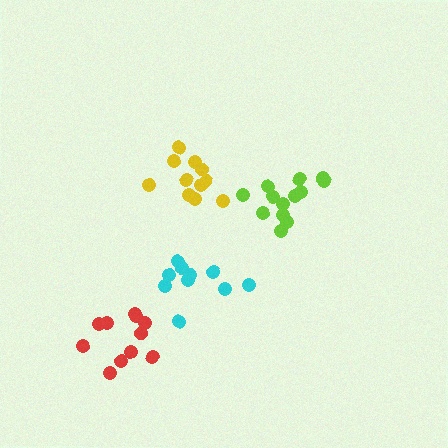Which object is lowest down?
The red cluster is bottommost.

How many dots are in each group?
Group 1: 10 dots, Group 2: 13 dots, Group 3: 11 dots, Group 4: 11 dots (45 total).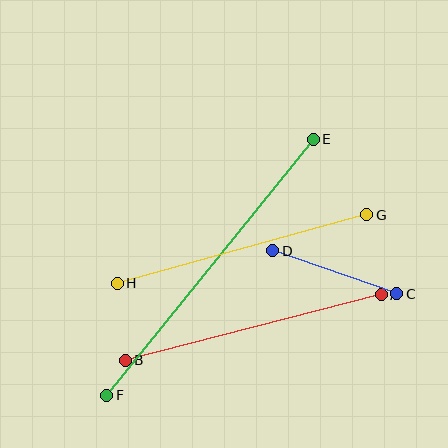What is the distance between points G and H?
The distance is approximately 259 pixels.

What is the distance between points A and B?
The distance is approximately 264 pixels.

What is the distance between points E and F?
The distance is approximately 329 pixels.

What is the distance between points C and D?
The distance is approximately 131 pixels.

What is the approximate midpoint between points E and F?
The midpoint is at approximately (210, 267) pixels.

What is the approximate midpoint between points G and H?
The midpoint is at approximately (242, 249) pixels.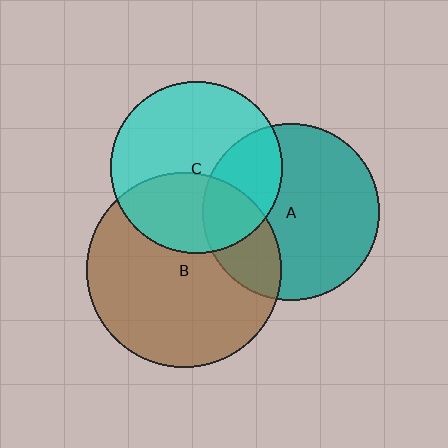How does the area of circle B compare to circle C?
Approximately 1.3 times.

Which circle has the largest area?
Circle B (brown).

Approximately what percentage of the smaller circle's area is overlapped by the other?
Approximately 30%.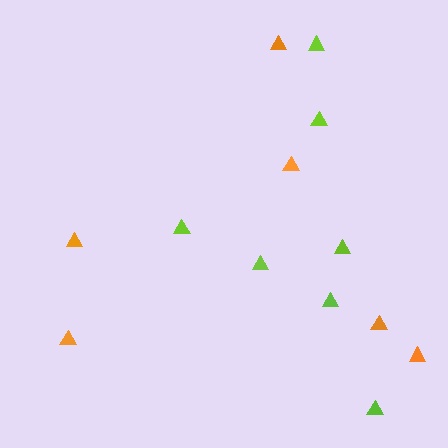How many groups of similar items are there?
There are 2 groups: one group of orange triangles (6) and one group of lime triangles (7).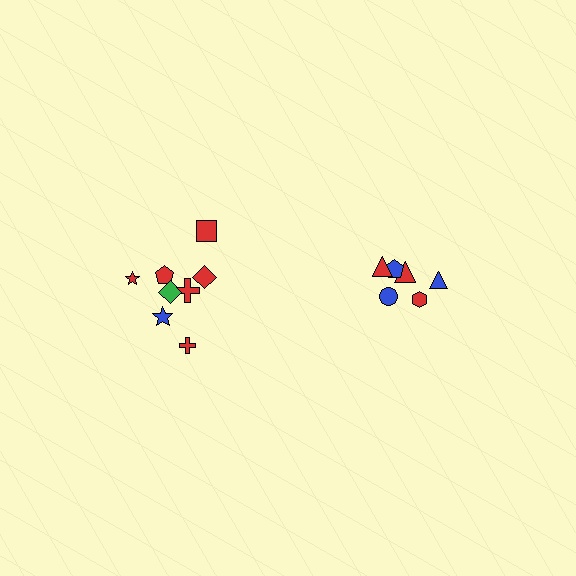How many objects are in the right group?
There are 6 objects.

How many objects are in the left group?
There are 8 objects.